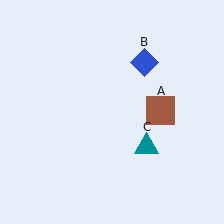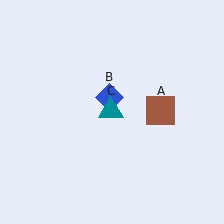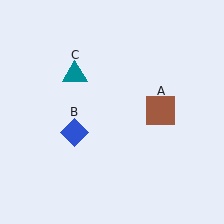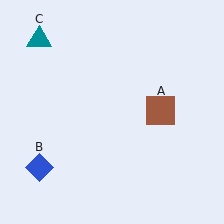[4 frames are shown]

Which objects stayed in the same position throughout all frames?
Brown square (object A) remained stationary.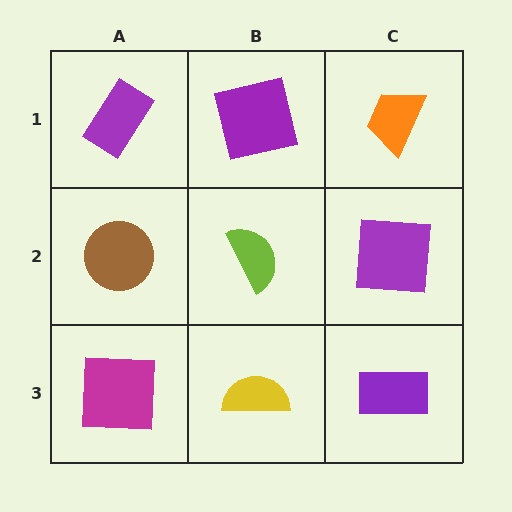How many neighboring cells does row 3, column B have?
3.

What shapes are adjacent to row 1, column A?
A brown circle (row 2, column A), a purple square (row 1, column B).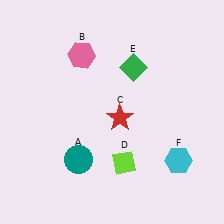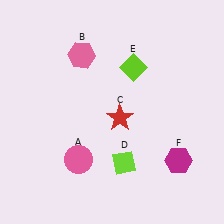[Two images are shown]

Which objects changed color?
A changed from teal to pink. E changed from green to lime. F changed from cyan to magenta.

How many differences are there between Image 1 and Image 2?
There are 3 differences between the two images.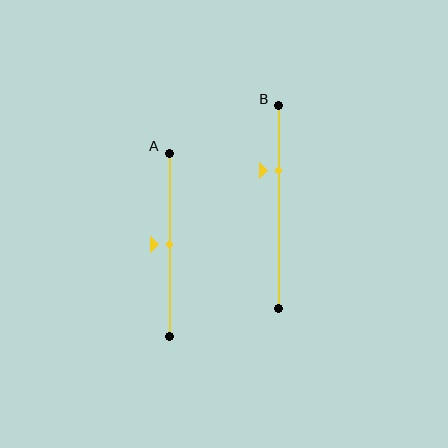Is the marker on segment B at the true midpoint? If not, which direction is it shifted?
No, the marker on segment B is shifted upward by about 18% of the segment length.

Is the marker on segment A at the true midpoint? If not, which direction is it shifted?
Yes, the marker on segment A is at the true midpoint.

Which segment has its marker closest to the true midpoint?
Segment A has its marker closest to the true midpoint.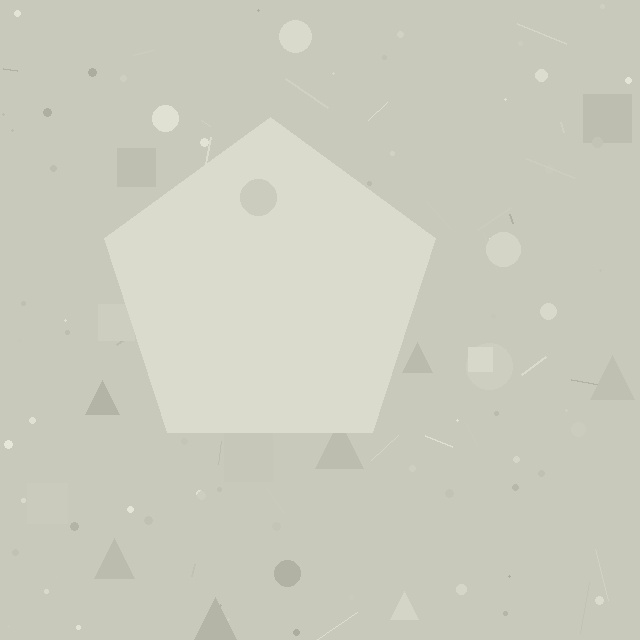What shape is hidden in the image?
A pentagon is hidden in the image.